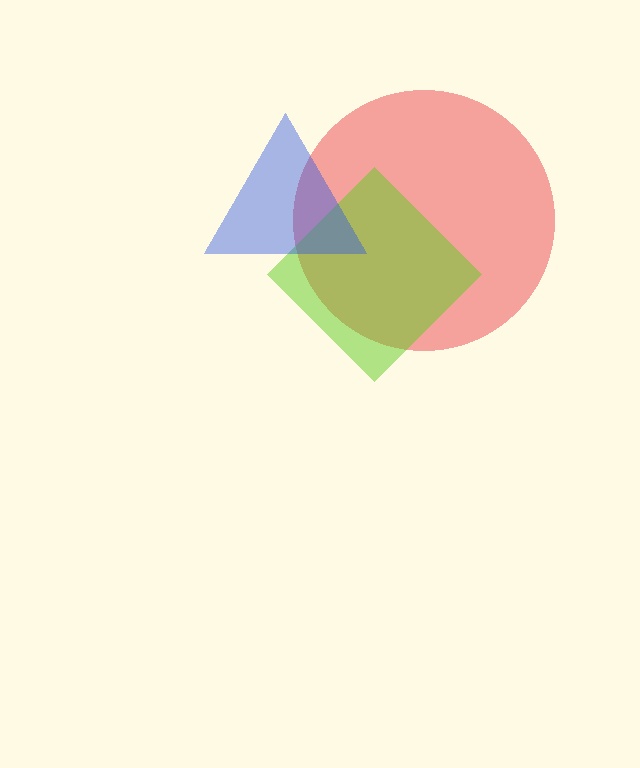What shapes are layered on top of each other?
The layered shapes are: a red circle, a lime diamond, a blue triangle.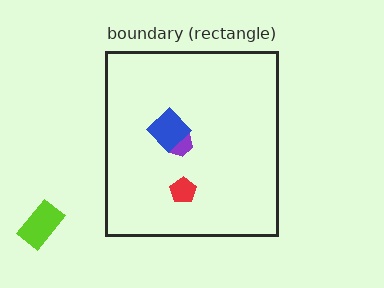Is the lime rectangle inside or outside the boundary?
Outside.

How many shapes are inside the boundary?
3 inside, 1 outside.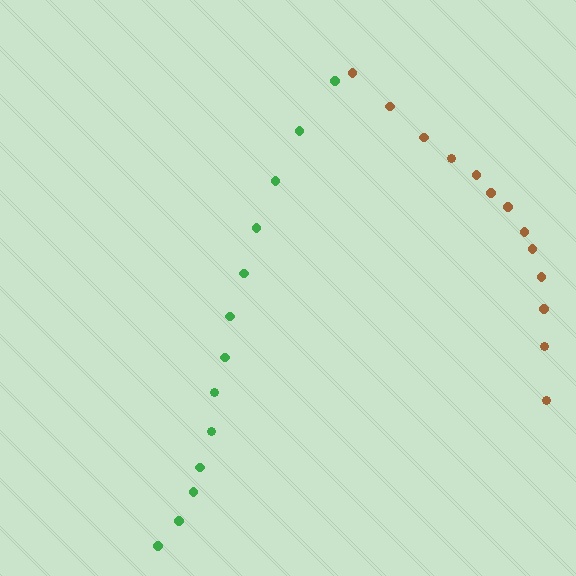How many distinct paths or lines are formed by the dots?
There are 2 distinct paths.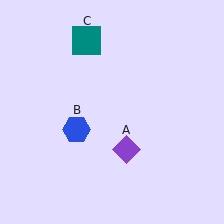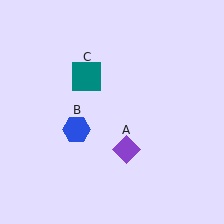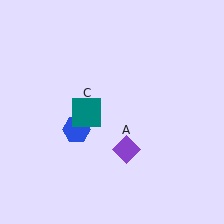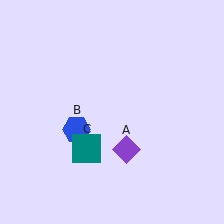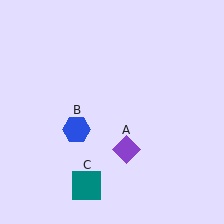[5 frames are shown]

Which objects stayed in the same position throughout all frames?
Purple diamond (object A) and blue hexagon (object B) remained stationary.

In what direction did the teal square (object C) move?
The teal square (object C) moved down.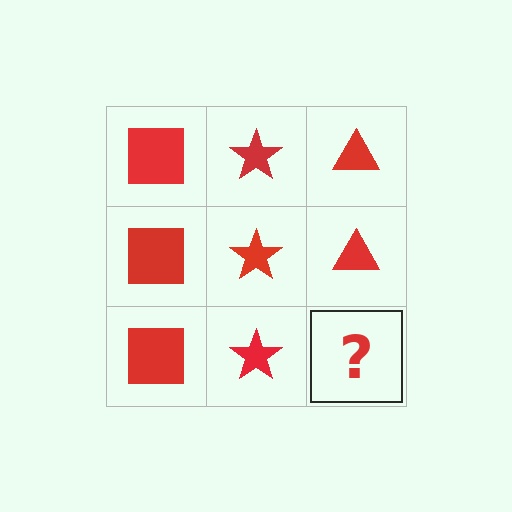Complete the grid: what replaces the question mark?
The question mark should be replaced with a red triangle.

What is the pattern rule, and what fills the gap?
The rule is that each column has a consistent shape. The gap should be filled with a red triangle.